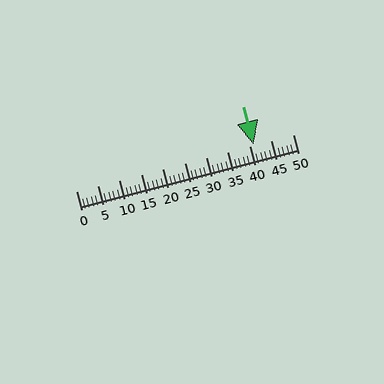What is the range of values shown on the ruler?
The ruler shows values from 0 to 50.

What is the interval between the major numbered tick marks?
The major tick marks are spaced 5 units apart.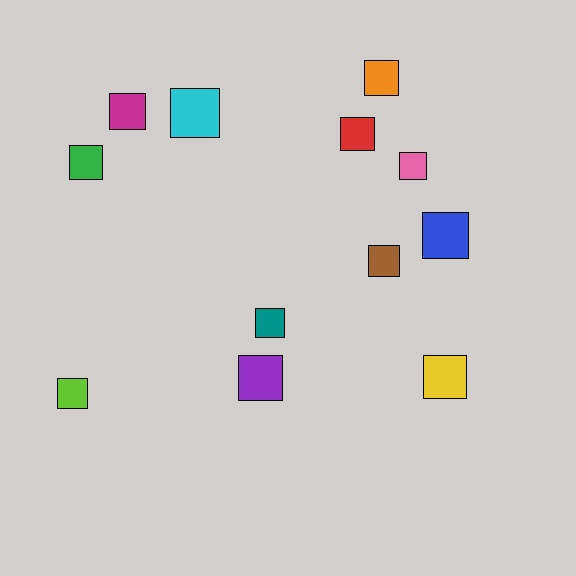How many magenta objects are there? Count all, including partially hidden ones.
There is 1 magenta object.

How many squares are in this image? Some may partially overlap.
There are 12 squares.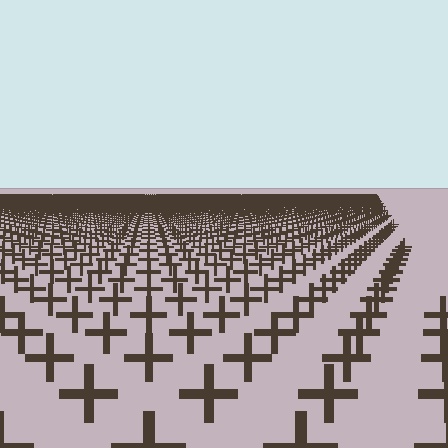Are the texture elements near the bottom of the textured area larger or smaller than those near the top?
Larger. Near the bottom, elements are closer to the viewer and appear at a bigger on-screen size.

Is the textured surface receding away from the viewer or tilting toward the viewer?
The surface is receding away from the viewer. Texture elements get smaller and denser toward the top.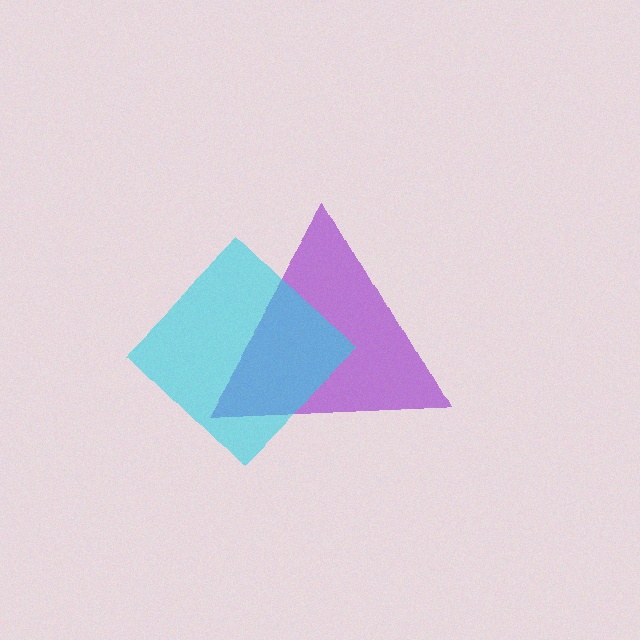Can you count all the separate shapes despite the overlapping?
Yes, there are 2 separate shapes.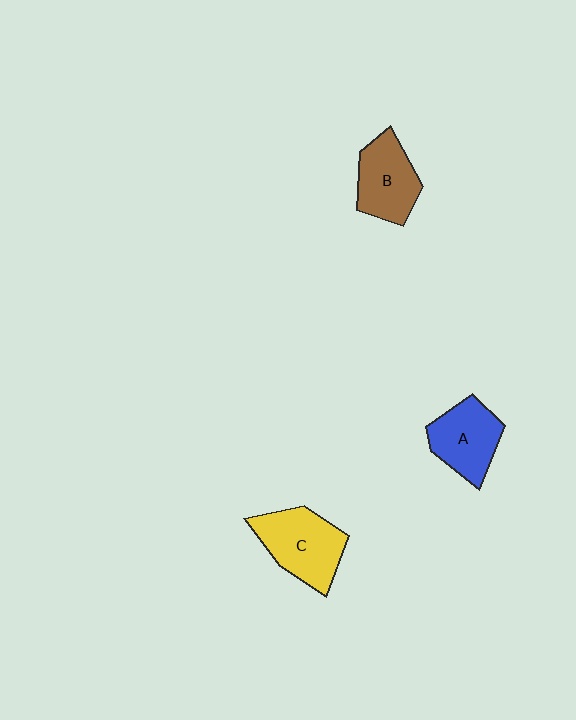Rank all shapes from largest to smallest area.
From largest to smallest: C (yellow), A (blue), B (brown).